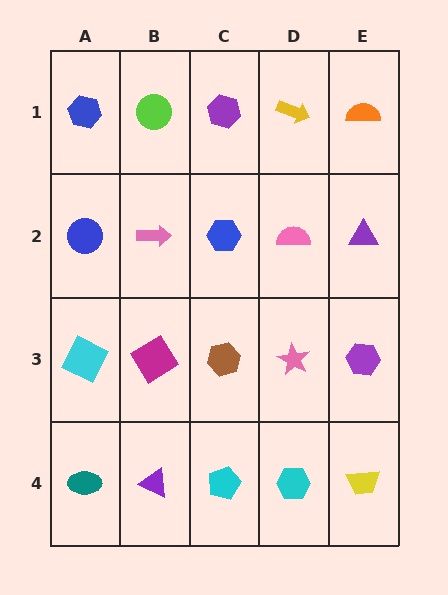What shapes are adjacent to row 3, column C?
A blue hexagon (row 2, column C), a cyan pentagon (row 4, column C), a magenta diamond (row 3, column B), a pink star (row 3, column D).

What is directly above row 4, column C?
A brown hexagon.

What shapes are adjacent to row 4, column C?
A brown hexagon (row 3, column C), a purple triangle (row 4, column B), a cyan hexagon (row 4, column D).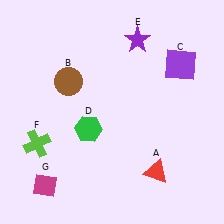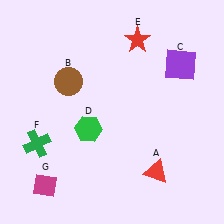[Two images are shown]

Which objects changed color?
E changed from purple to red. F changed from lime to green.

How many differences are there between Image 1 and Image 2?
There are 2 differences between the two images.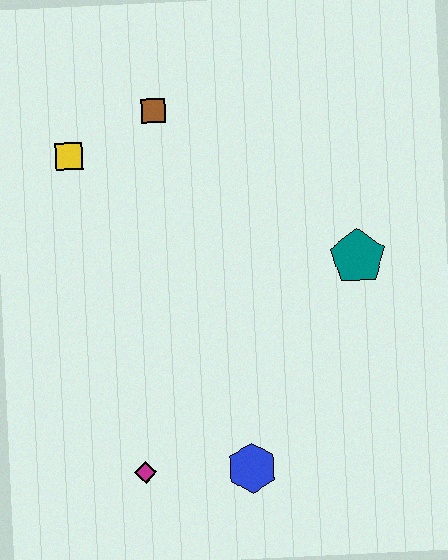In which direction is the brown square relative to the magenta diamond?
The brown square is above the magenta diamond.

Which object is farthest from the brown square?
The blue hexagon is farthest from the brown square.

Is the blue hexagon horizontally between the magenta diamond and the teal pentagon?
Yes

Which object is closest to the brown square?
The yellow square is closest to the brown square.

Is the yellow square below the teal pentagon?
No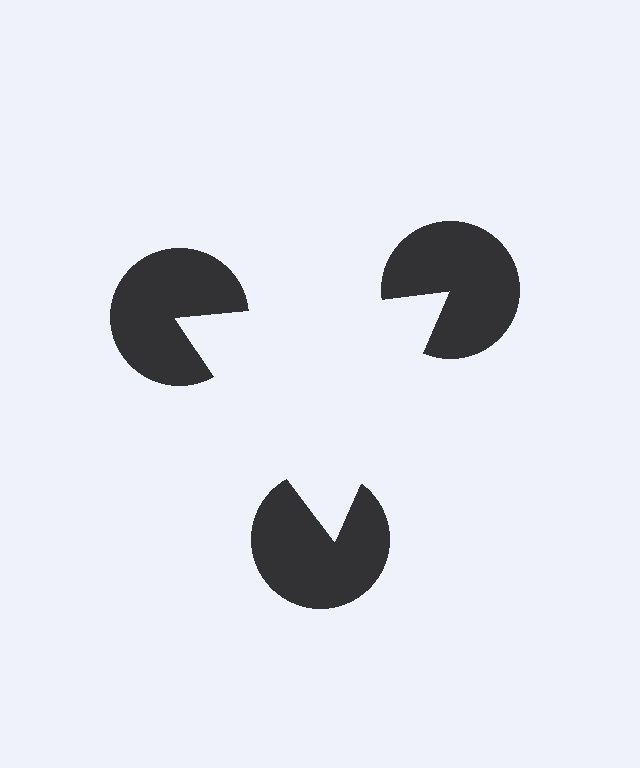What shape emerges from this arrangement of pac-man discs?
An illusory triangle — its edges are inferred from the aligned wedge cuts in the pac-man discs, not physically drawn.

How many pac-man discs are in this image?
There are 3 — one at each vertex of the illusory triangle.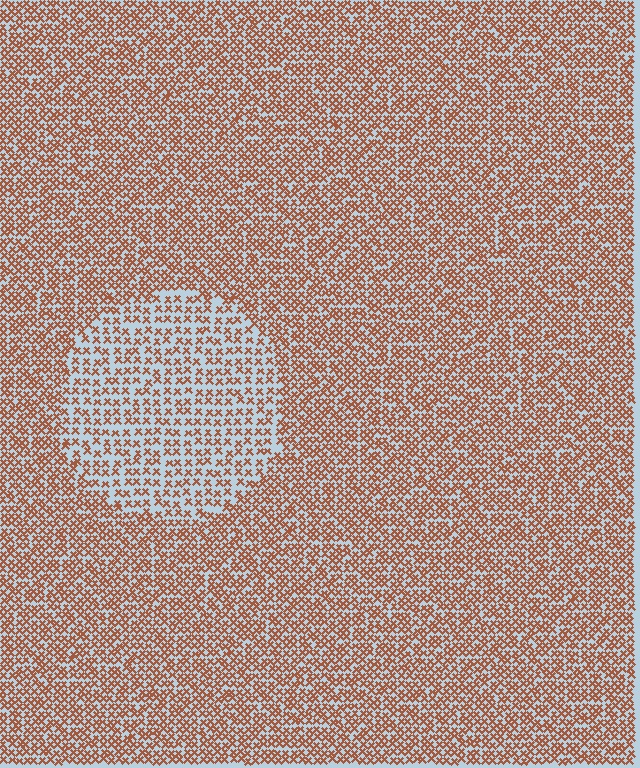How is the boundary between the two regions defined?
The boundary is defined by a change in element density (approximately 1.8x ratio). All elements are the same color, size, and shape.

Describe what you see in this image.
The image contains small brown elements arranged at two different densities. A circle-shaped region is visible where the elements are less densely packed than the surrounding area.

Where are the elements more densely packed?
The elements are more densely packed outside the circle boundary.